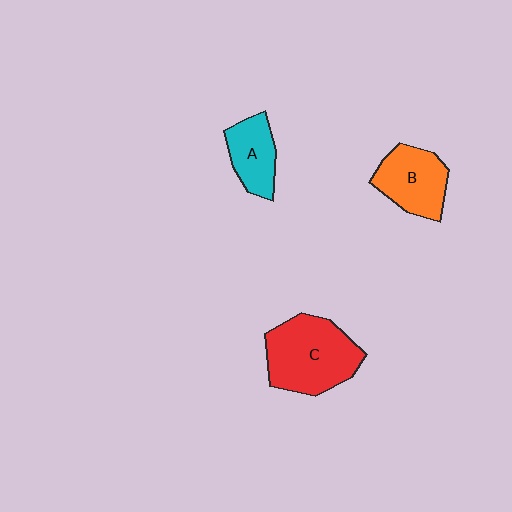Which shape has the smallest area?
Shape A (cyan).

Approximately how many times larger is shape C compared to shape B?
Approximately 1.5 times.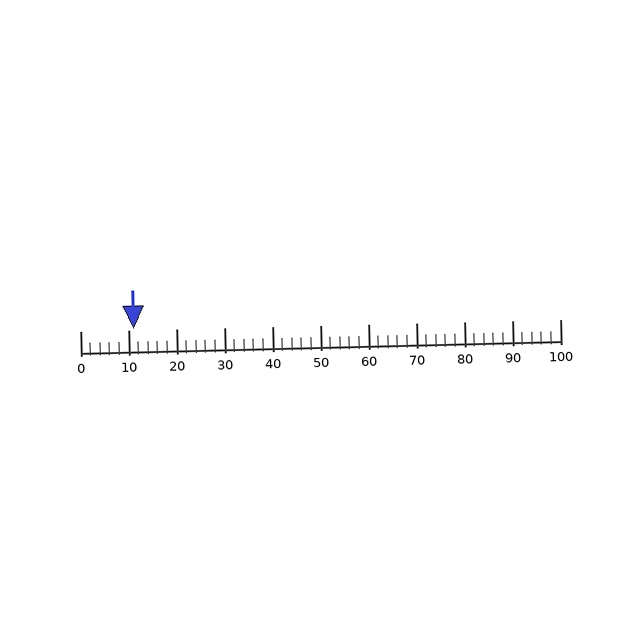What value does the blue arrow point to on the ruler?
The blue arrow points to approximately 11.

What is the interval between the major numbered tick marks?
The major tick marks are spaced 10 units apart.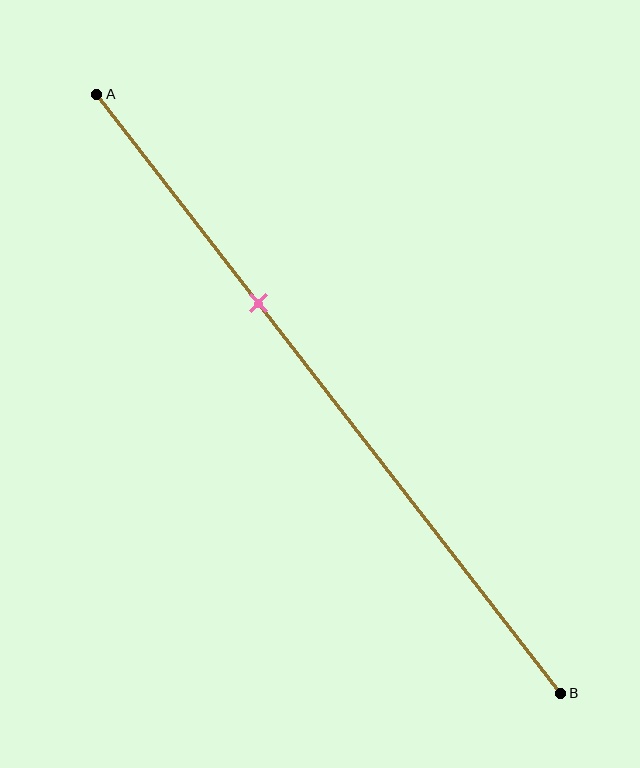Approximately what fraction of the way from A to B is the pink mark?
The pink mark is approximately 35% of the way from A to B.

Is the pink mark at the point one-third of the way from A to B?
Yes, the mark is approximately at the one-third point.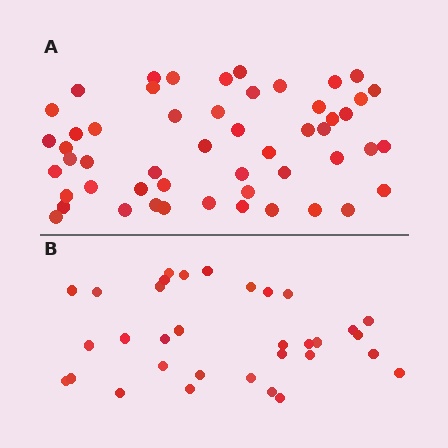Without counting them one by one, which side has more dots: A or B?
Region A (the top region) has more dots.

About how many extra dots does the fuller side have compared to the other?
Region A has approximately 20 more dots than region B.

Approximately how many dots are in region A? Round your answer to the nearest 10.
About 50 dots. (The exact count is 52, which rounds to 50.)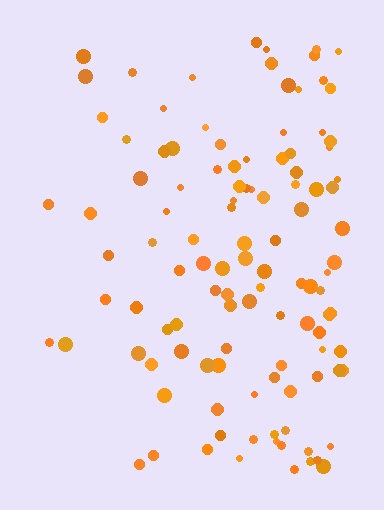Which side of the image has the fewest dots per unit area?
The left.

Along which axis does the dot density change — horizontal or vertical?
Horizontal.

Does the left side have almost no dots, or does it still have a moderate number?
Still a moderate number, just noticeably fewer than the right.